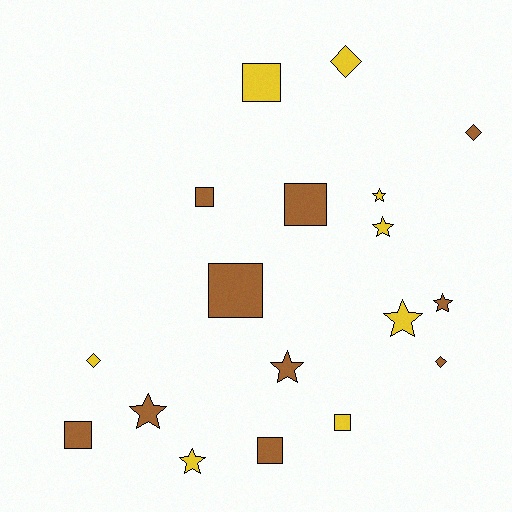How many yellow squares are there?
There are 2 yellow squares.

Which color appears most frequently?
Brown, with 10 objects.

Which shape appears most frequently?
Square, with 7 objects.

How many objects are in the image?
There are 18 objects.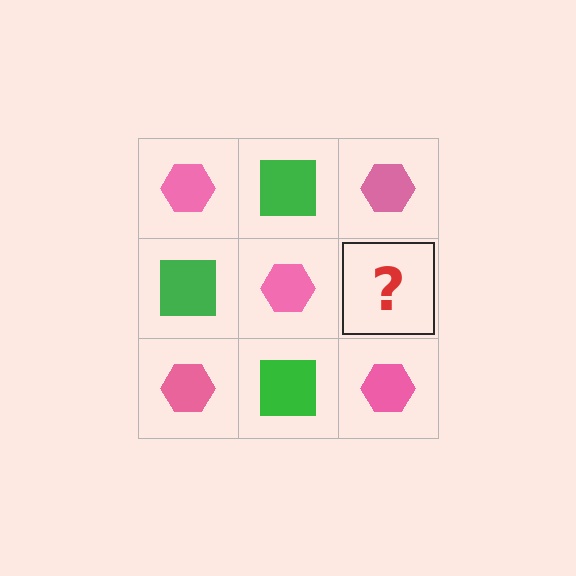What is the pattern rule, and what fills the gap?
The rule is that it alternates pink hexagon and green square in a checkerboard pattern. The gap should be filled with a green square.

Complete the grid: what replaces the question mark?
The question mark should be replaced with a green square.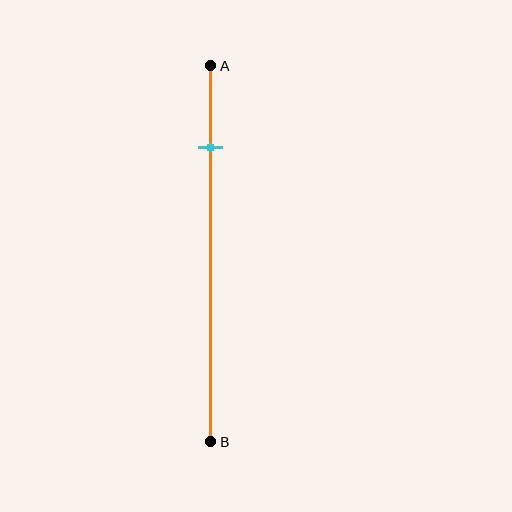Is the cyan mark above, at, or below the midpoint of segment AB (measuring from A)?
The cyan mark is above the midpoint of segment AB.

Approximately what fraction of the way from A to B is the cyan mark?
The cyan mark is approximately 20% of the way from A to B.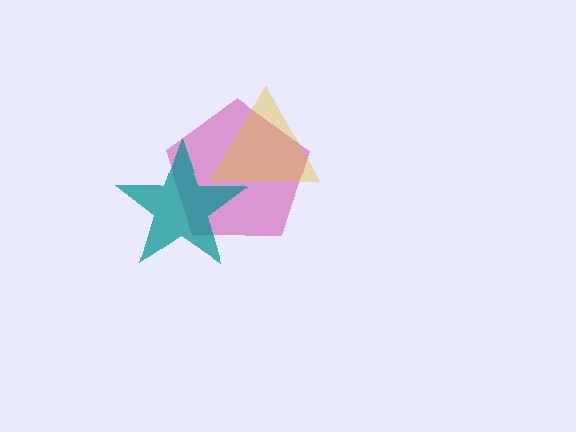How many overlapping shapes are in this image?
There are 3 overlapping shapes in the image.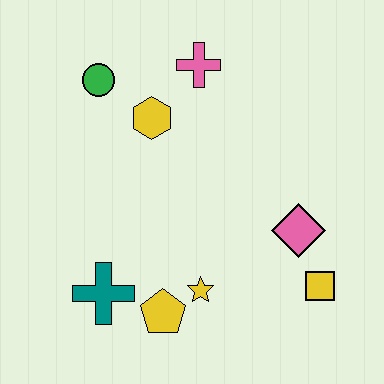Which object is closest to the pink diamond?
The yellow square is closest to the pink diamond.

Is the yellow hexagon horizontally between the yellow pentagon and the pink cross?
No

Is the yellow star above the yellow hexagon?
No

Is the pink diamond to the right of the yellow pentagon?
Yes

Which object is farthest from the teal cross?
The pink cross is farthest from the teal cross.